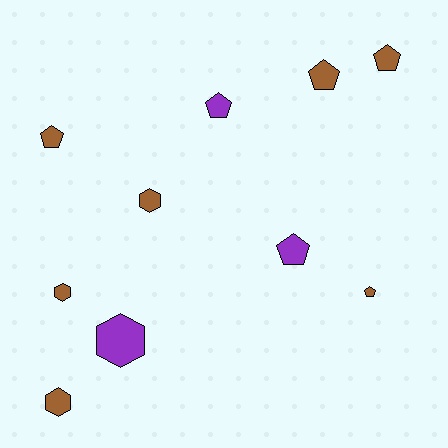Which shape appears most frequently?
Pentagon, with 6 objects.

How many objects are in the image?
There are 10 objects.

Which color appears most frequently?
Brown, with 7 objects.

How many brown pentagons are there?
There are 4 brown pentagons.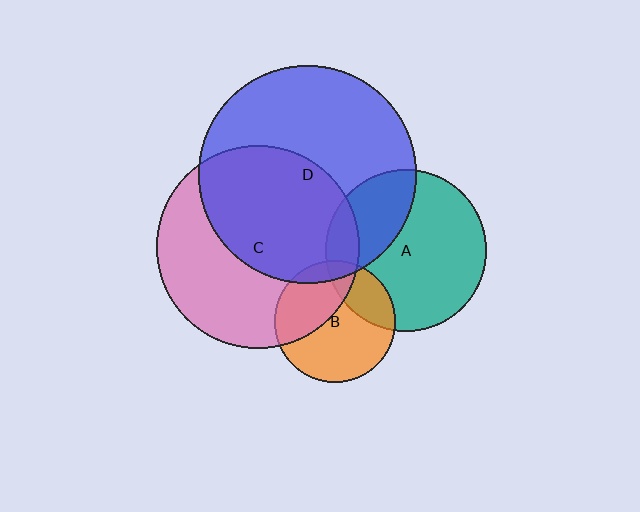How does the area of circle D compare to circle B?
Approximately 3.2 times.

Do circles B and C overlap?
Yes.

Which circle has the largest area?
Circle D (blue).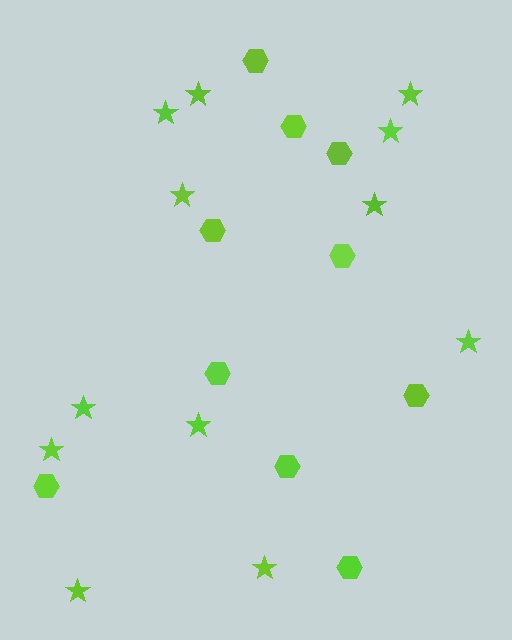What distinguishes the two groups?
There are 2 groups: one group of stars (12) and one group of hexagons (10).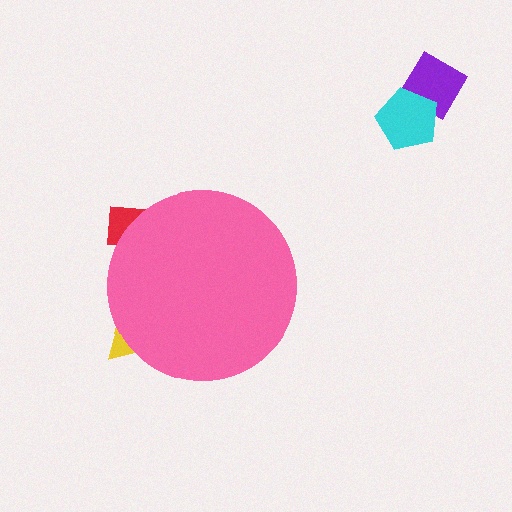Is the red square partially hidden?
Yes, the red square is partially hidden behind the pink circle.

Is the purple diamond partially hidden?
No, the purple diamond is fully visible.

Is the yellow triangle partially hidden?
Yes, the yellow triangle is partially hidden behind the pink circle.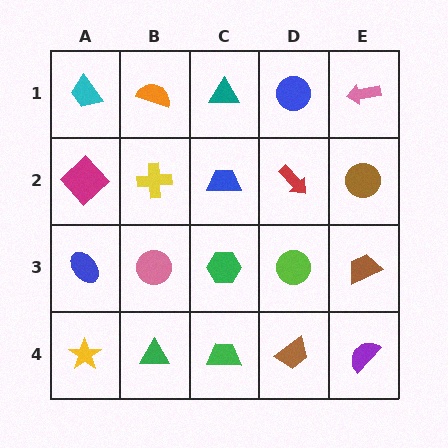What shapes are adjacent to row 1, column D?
A red arrow (row 2, column D), a teal triangle (row 1, column C), a pink arrow (row 1, column E).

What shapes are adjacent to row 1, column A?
A magenta diamond (row 2, column A), an orange semicircle (row 1, column B).